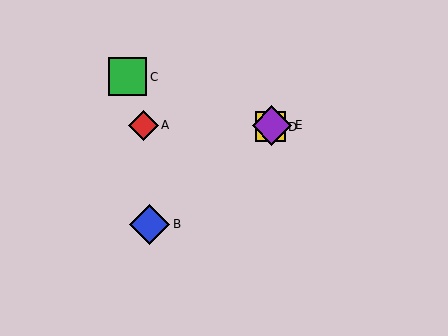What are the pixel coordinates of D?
Object D is at (270, 127).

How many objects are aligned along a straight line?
3 objects (B, D, E) are aligned along a straight line.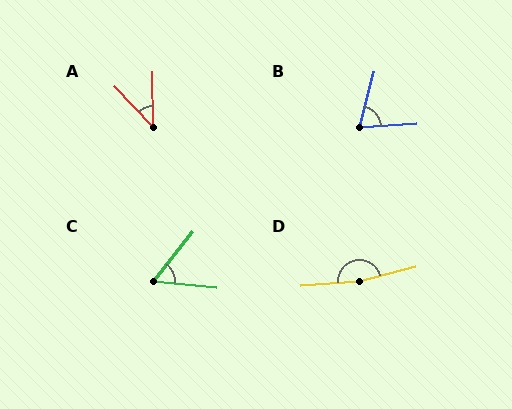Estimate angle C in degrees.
Approximately 57 degrees.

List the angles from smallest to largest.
A (43°), C (57°), B (72°), D (168°).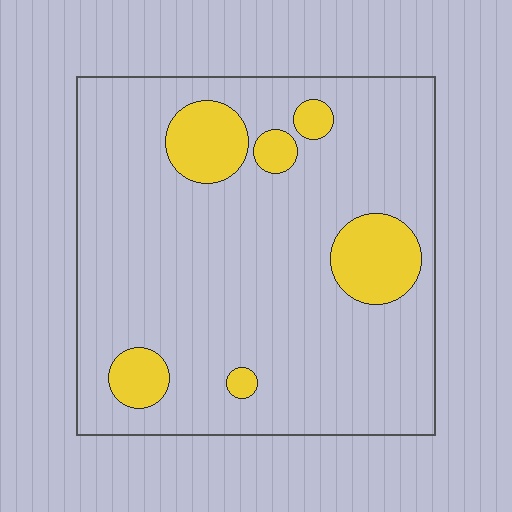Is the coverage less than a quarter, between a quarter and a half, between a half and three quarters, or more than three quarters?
Less than a quarter.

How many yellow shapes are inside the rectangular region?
6.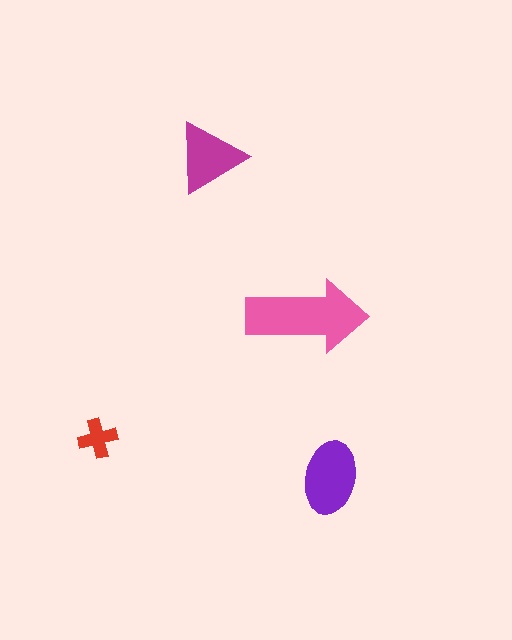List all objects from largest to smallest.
The pink arrow, the purple ellipse, the magenta triangle, the red cross.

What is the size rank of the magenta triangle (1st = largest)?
3rd.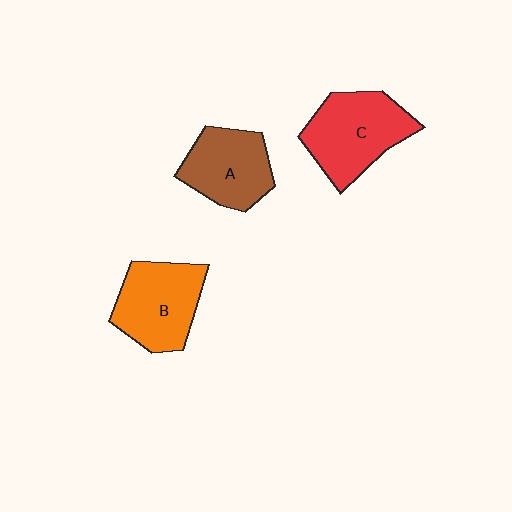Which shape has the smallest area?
Shape A (brown).